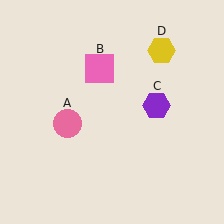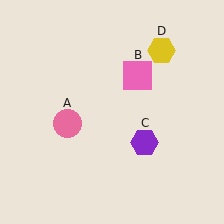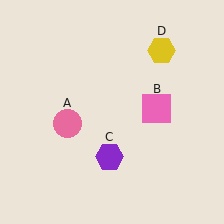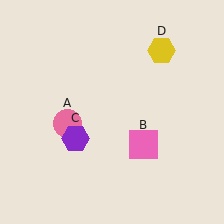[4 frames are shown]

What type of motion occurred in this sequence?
The pink square (object B), purple hexagon (object C) rotated clockwise around the center of the scene.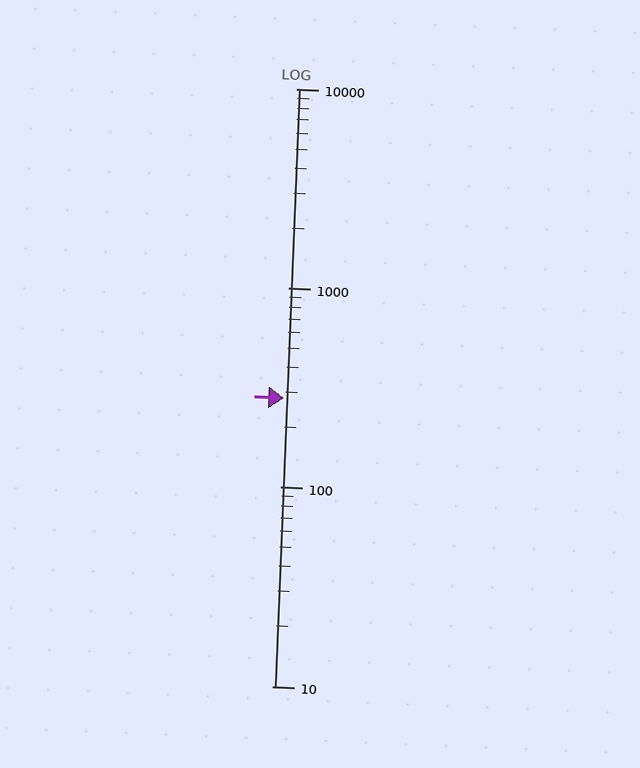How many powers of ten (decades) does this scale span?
The scale spans 3 decades, from 10 to 10000.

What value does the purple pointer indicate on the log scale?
The pointer indicates approximately 280.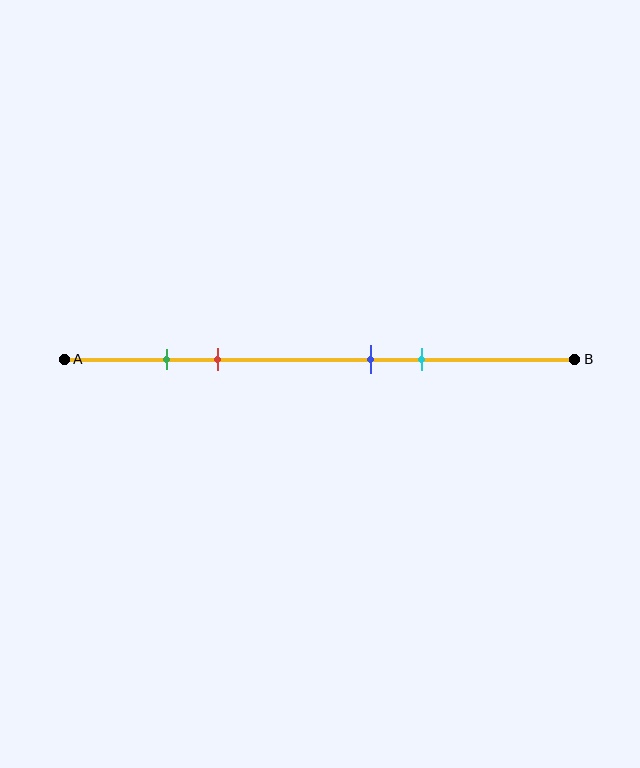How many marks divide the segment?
There are 4 marks dividing the segment.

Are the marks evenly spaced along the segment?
No, the marks are not evenly spaced.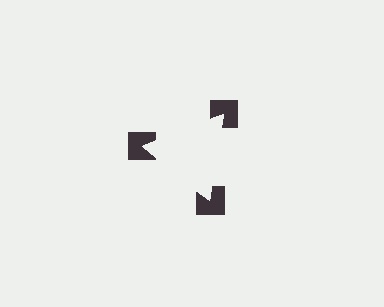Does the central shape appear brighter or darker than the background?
It typically appears slightly brighter than the background, even though no actual brightness change is drawn.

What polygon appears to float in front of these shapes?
An illusory triangle — its edges are inferred from the aligned wedge cuts in the notched squares, not physically drawn.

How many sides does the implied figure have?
3 sides.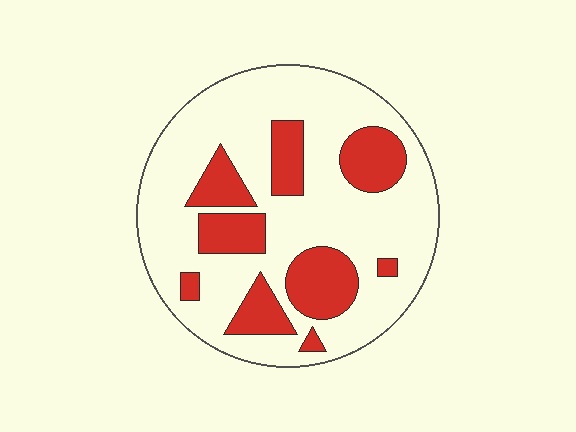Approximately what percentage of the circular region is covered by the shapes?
Approximately 25%.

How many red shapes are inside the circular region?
9.